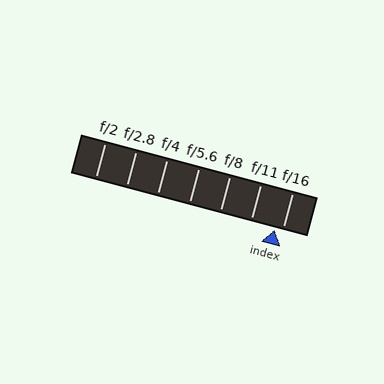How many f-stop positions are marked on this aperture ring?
There are 7 f-stop positions marked.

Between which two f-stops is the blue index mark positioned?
The index mark is between f/11 and f/16.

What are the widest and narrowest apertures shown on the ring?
The widest aperture shown is f/2 and the narrowest is f/16.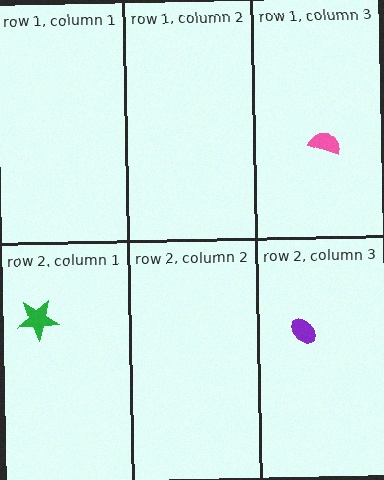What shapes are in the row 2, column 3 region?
The purple ellipse.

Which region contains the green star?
The row 2, column 1 region.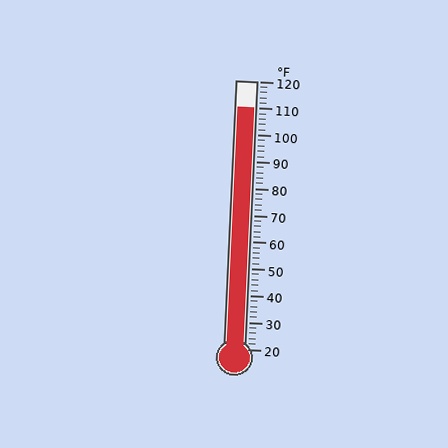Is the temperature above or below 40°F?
The temperature is above 40°F.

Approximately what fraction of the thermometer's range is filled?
The thermometer is filled to approximately 90% of its range.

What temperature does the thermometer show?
The thermometer shows approximately 110°F.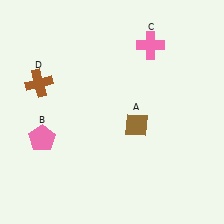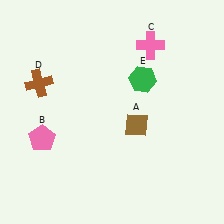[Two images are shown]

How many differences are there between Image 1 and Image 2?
There is 1 difference between the two images.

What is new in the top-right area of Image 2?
A green hexagon (E) was added in the top-right area of Image 2.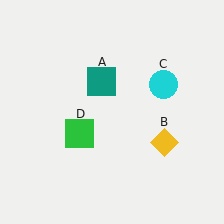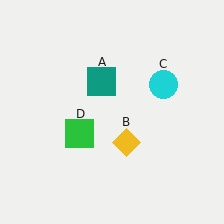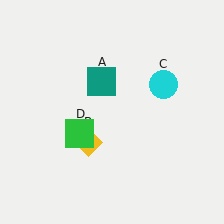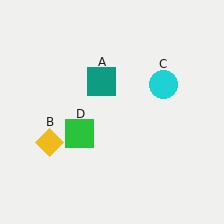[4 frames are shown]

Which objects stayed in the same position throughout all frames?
Teal square (object A) and cyan circle (object C) and green square (object D) remained stationary.